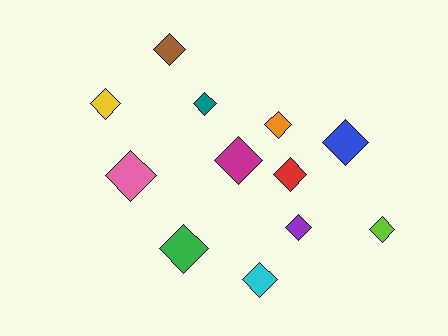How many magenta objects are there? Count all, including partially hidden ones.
There is 1 magenta object.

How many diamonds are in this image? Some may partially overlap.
There are 12 diamonds.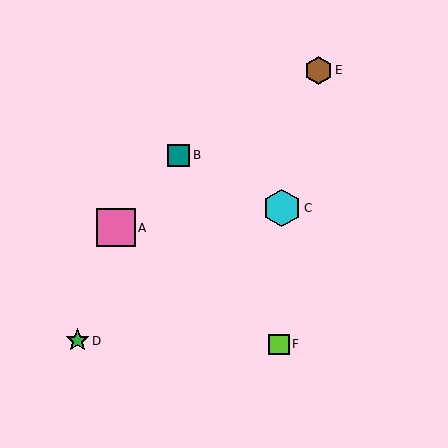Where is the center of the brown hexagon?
The center of the brown hexagon is at (319, 71).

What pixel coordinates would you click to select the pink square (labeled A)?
Click at (116, 228) to select the pink square A.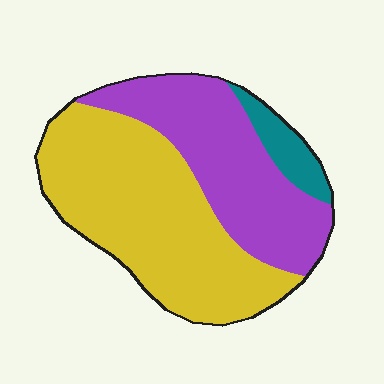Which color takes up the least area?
Teal, at roughly 10%.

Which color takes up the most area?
Yellow, at roughly 55%.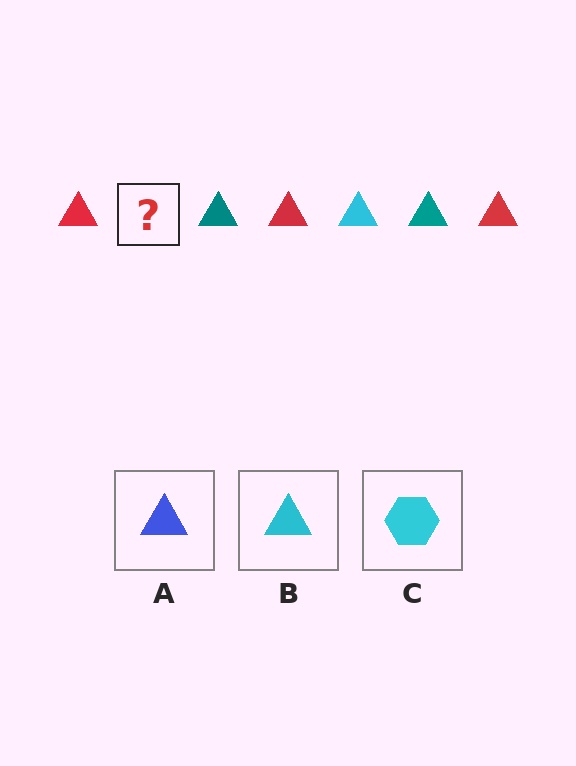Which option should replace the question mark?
Option B.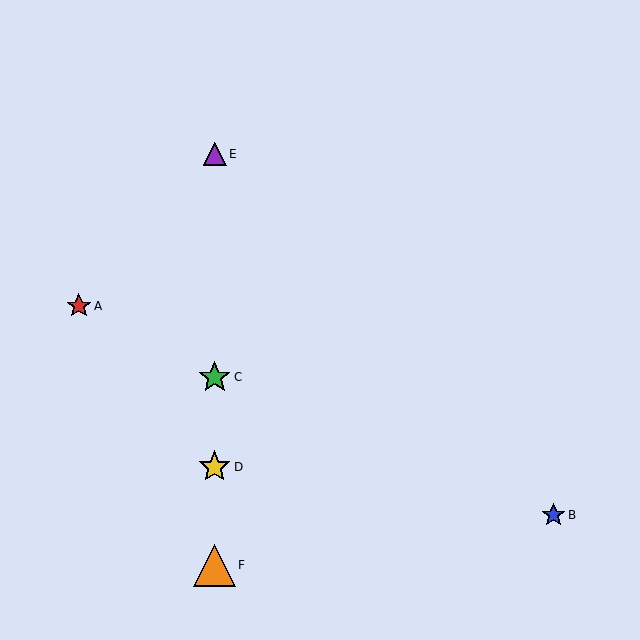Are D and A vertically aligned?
No, D is at x≈215 and A is at x≈79.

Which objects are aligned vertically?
Objects C, D, E, F are aligned vertically.